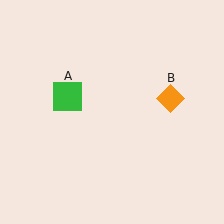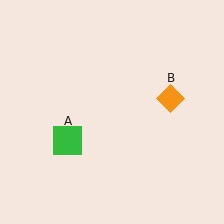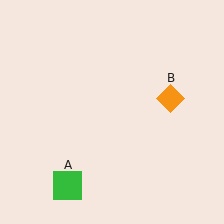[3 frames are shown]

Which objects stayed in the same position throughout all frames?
Orange diamond (object B) remained stationary.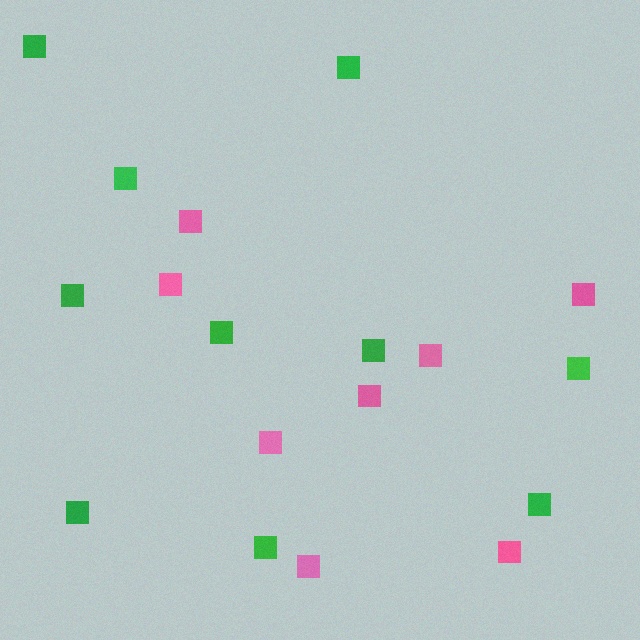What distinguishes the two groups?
There are 2 groups: one group of pink squares (8) and one group of green squares (10).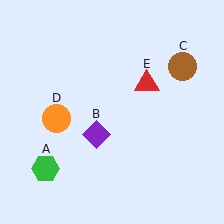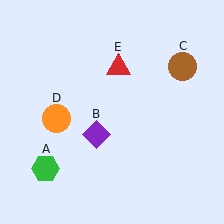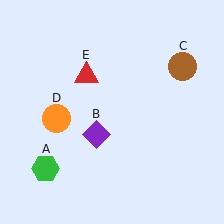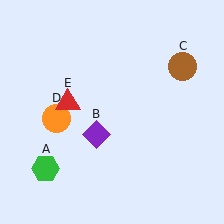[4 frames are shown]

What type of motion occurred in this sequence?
The red triangle (object E) rotated counterclockwise around the center of the scene.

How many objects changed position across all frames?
1 object changed position: red triangle (object E).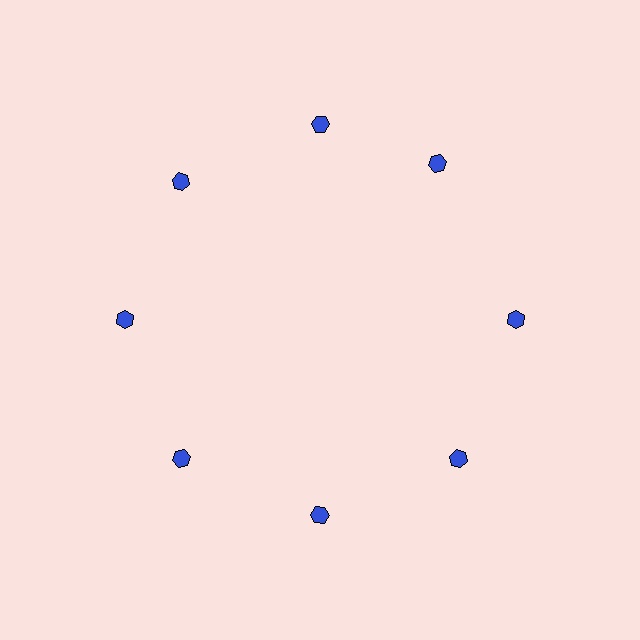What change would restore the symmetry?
The symmetry would be restored by rotating it back into even spacing with its neighbors so that all 8 hexagons sit at equal angles and equal distance from the center.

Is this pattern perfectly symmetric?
No. The 8 blue hexagons are arranged in a ring, but one element near the 2 o'clock position is rotated out of alignment along the ring, breaking the 8-fold rotational symmetry.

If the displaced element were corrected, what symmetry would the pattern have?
It would have 8-fold rotational symmetry — the pattern would map onto itself every 45 degrees.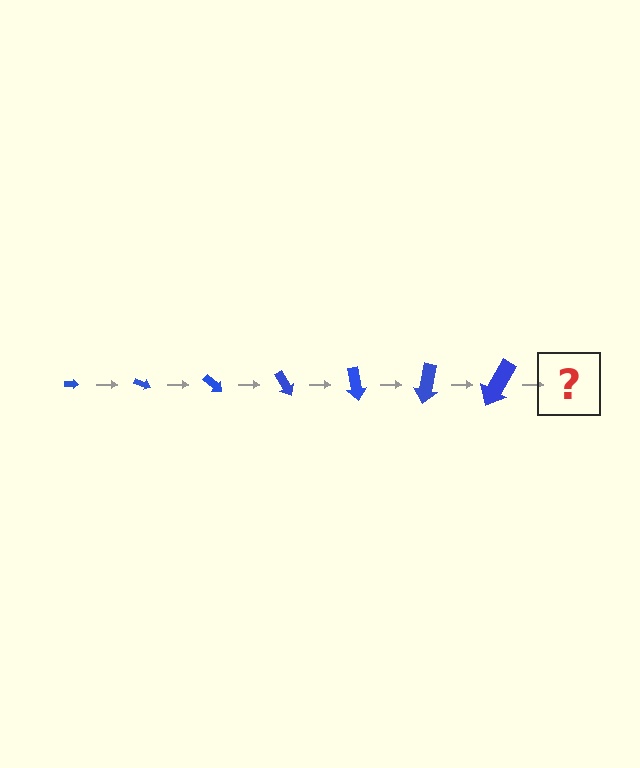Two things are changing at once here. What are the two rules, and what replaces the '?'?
The two rules are that the arrow grows larger each step and it rotates 20 degrees each step. The '?' should be an arrow, larger than the previous one and rotated 140 degrees from the start.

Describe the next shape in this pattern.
It should be an arrow, larger than the previous one and rotated 140 degrees from the start.